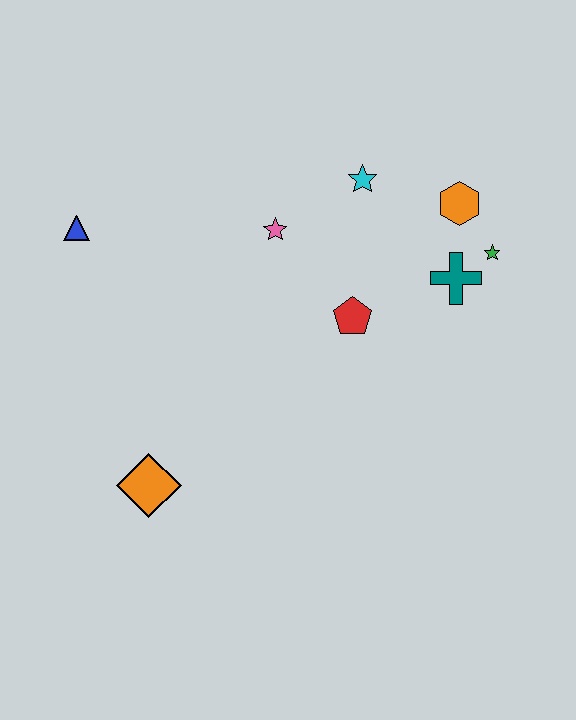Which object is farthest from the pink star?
The orange diamond is farthest from the pink star.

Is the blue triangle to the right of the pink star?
No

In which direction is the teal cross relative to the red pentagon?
The teal cross is to the right of the red pentagon.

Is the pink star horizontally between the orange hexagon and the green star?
No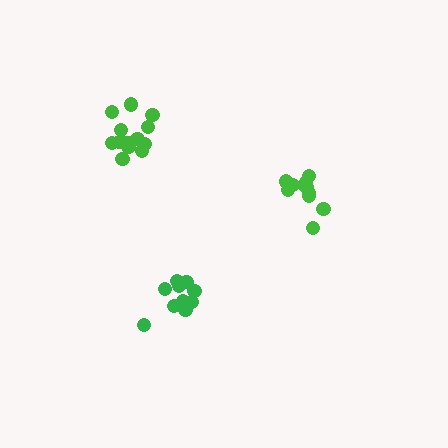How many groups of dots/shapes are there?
There are 3 groups.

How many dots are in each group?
Group 1: 14 dots, Group 2: 12 dots, Group 3: 11 dots (37 total).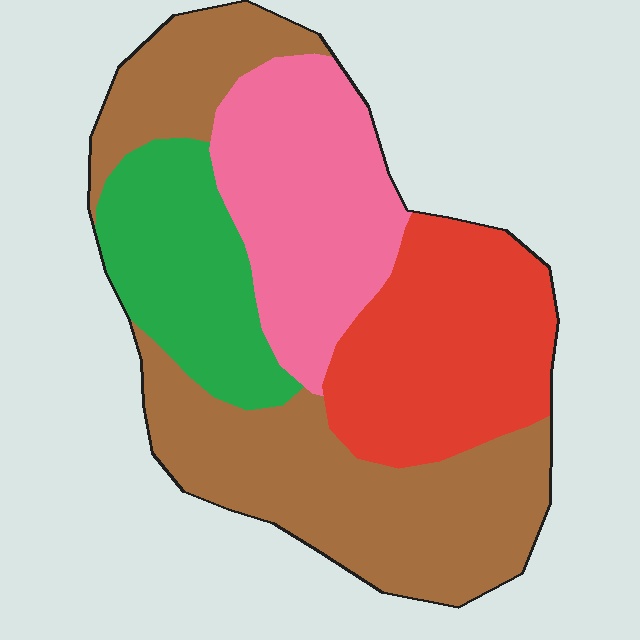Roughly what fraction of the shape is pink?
Pink takes up less than a quarter of the shape.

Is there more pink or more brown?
Brown.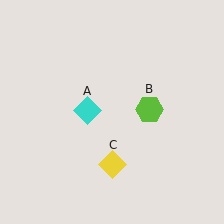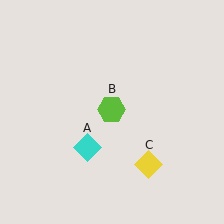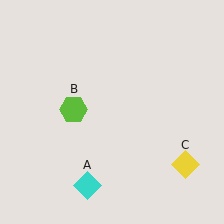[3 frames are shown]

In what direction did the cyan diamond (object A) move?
The cyan diamond (object A) moved down.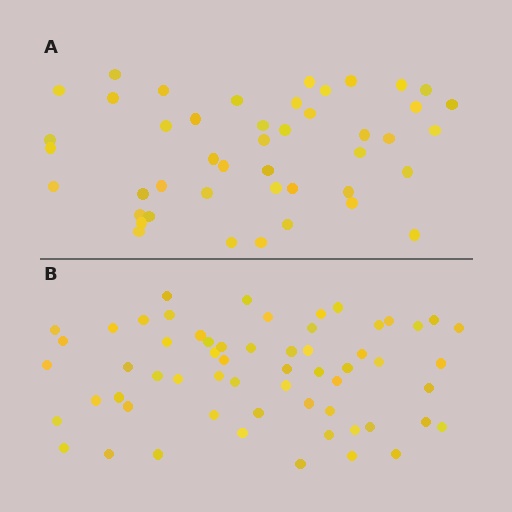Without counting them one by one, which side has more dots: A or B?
Region B (the bottom region) has more dots.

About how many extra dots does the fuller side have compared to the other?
Region B has approximately 15 more dots than region A.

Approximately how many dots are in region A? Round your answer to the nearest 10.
About 40 dots. (The exact count is 45, which rounds to 40.)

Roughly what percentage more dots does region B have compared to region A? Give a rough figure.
About 35% more.